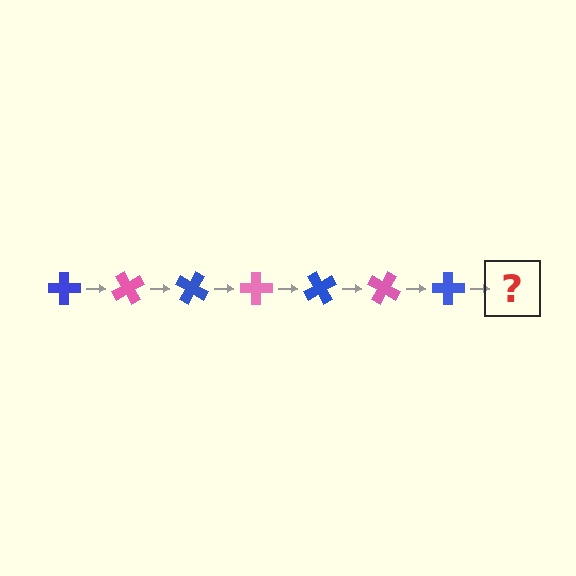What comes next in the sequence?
The next element should be a pink cross, rotated 420 degrees from the start.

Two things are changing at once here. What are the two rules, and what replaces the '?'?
The two rules are that it rotates 60 degrees each step and the color cycles through blue and pink. The '?' should be a pink cross, rotated 420 degrees from the start.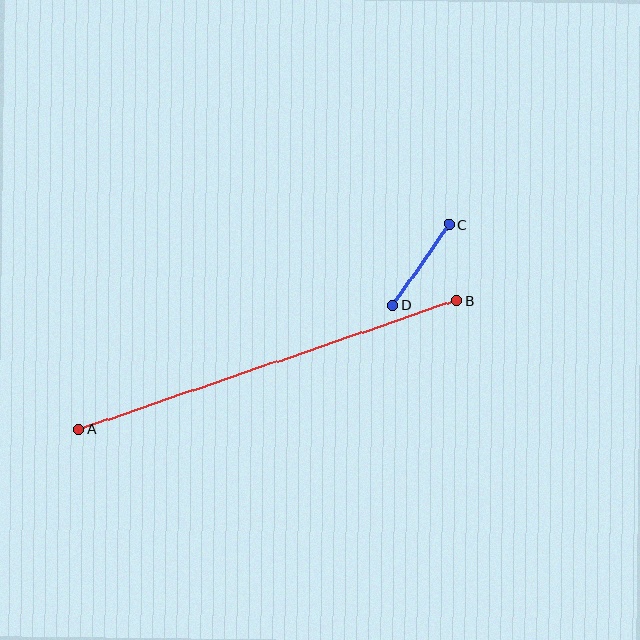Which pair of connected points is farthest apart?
Points A and B are farthest apart.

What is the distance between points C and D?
The distance is approximately 98 pixels.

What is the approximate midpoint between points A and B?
The midpoint is at approximately (268, 365) pixels.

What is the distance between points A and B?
The distance is approximately 400 pixels.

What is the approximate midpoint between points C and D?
The midpoint is at approximately (421, 265) pixels.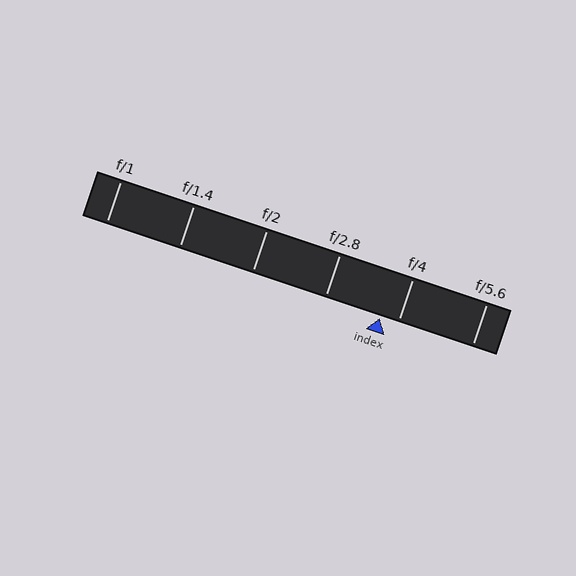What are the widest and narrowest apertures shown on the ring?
The widest aperture shown is f/1 and the narrowest is f/5.6.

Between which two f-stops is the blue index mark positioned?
The index mark is between f/2.8 and f/4.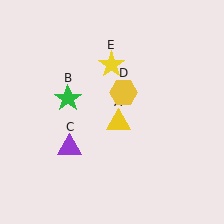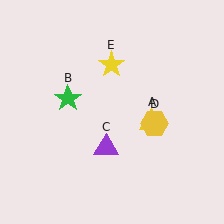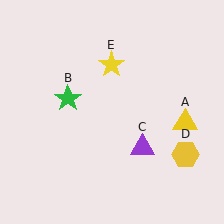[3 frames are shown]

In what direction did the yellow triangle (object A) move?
The yellow triangle (object A) moved right.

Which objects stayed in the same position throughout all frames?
Green star (object B) and yellow star (object E) remained stationary.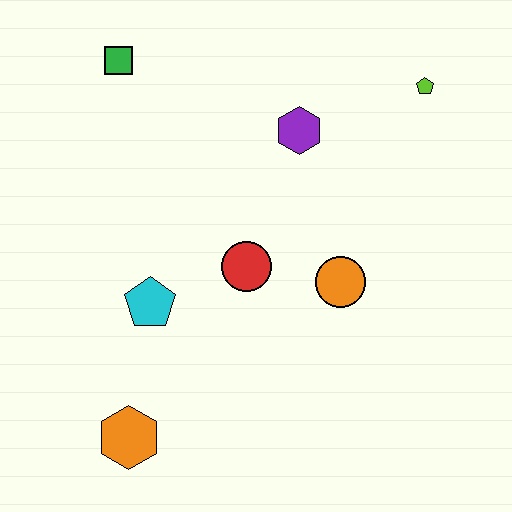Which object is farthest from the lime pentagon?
The orange hexagon is farthest from the lime pentagon.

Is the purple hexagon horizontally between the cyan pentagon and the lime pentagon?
Yes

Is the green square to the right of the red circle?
No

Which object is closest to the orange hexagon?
The cyan pentagon is closest to the orange hexagon.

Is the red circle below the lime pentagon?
Yes